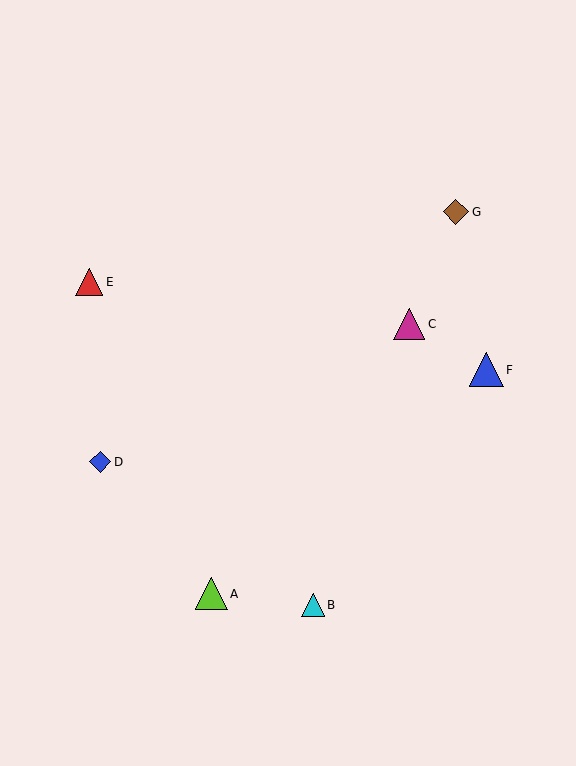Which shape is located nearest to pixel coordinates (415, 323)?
The magenta triangle (labeled C) at (409, 324) is nearest to that location.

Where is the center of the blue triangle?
The center of the blue triangle is at (486, 370).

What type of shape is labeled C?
Shape C is a magenta triangle.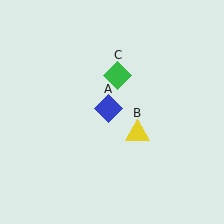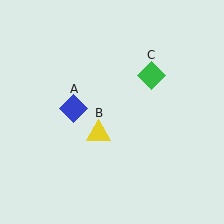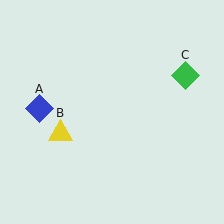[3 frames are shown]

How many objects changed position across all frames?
3 objects changed position: blue diamond (object A), yellow triangle (object B), green diamond (object C).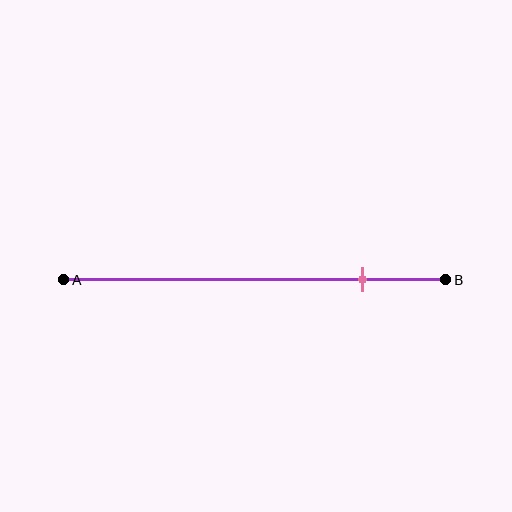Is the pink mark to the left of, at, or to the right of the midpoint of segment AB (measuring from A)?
The pink mark is to the right of the midpoint of segment AB.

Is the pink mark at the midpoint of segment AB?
No, the mark is at about 80% from A, not at the 50% midpoint.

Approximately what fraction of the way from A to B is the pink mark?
The pink mark is approximately 80% of the way from A to B.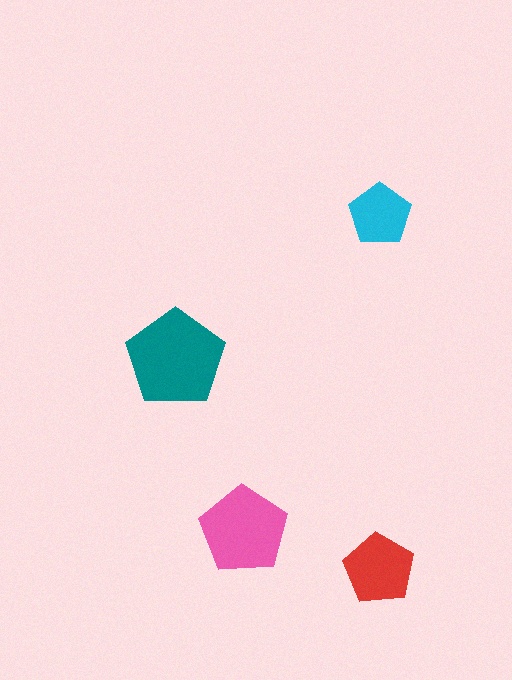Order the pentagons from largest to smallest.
the teal one, the pink one, the red one, the cyan one.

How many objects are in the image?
There are 4 objects in the image.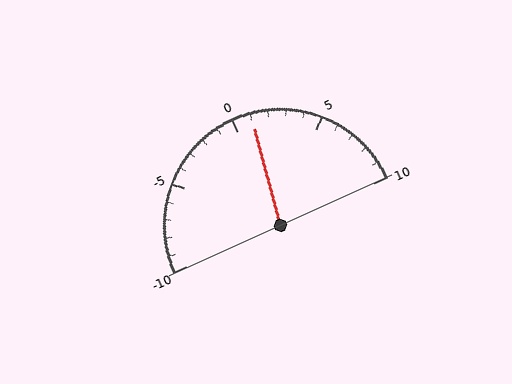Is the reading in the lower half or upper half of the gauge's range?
The reading is in the upper half of the range (-10 to 10).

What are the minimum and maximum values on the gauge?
The gauge ranges from -10 to 10.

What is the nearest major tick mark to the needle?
The nearest major tick mark is 0.